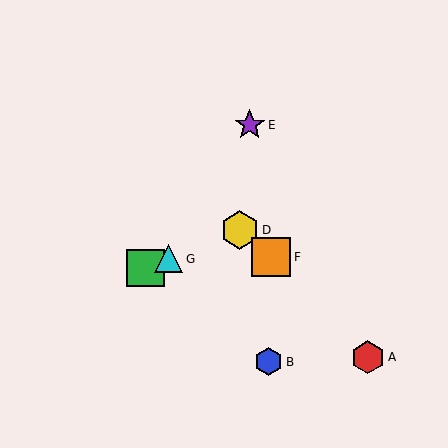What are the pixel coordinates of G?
Object G is at (169, 259).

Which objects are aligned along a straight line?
Objects C, D, G are aligned along a straight line.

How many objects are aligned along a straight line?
3 objects (C, D, G) are aligned along a straight line.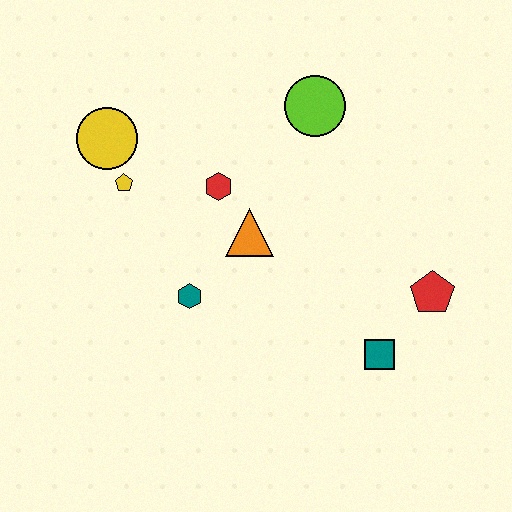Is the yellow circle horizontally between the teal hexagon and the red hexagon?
No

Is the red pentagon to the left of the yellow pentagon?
No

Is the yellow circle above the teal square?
Yes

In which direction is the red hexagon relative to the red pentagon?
The red hexagon is to the left of the red pentagon.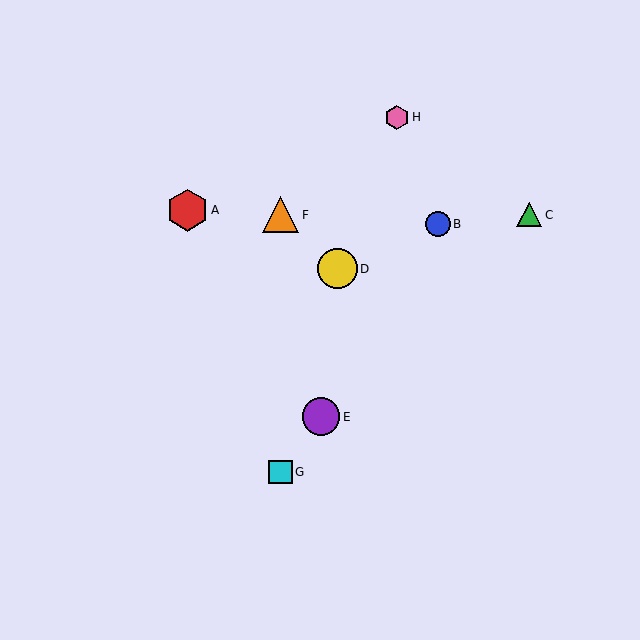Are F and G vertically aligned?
Yes, both are at x≈281.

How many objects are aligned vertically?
2 objects (F, G) are aligned vertically.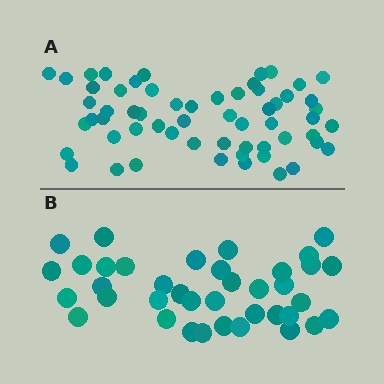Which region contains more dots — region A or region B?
Region A (the top region) has more dots.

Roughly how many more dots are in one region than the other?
Region A has approximately 20 more dots than region B.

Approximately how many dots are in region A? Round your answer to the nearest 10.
About 60 dots. (The exact count is 59, which rounds to 60.)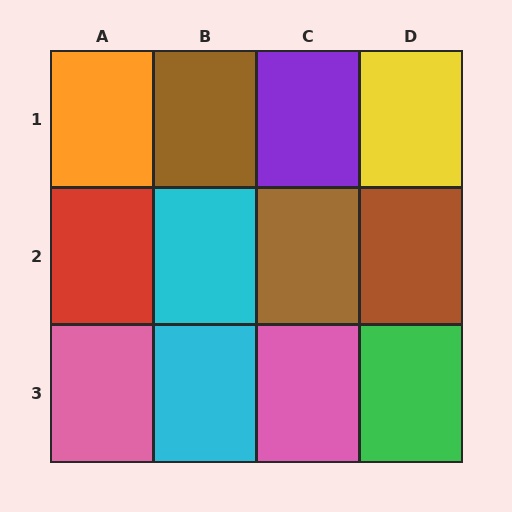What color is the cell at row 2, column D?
Brown.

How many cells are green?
1 cell is green.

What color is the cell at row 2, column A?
Red.